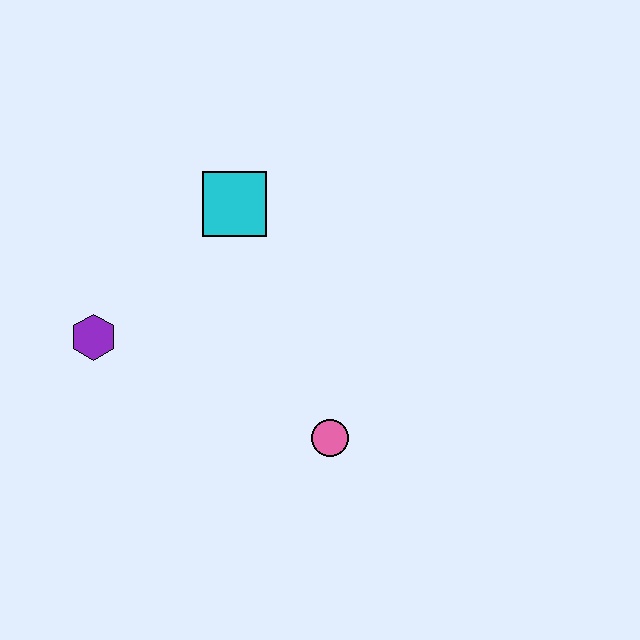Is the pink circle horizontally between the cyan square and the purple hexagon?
No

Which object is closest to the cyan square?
The purple hexagon is closest to the cyan square.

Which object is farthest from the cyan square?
The pink circle is farthest from the cyan square.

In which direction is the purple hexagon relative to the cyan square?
The purple hexagon is to the left of the cyan square.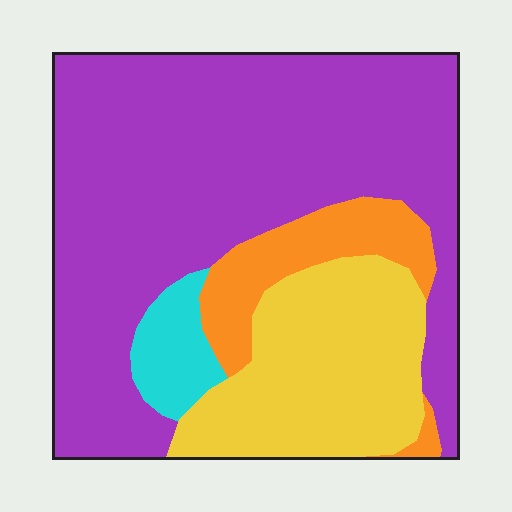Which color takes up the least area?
Cyan, at roughly 5%.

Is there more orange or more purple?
Purple.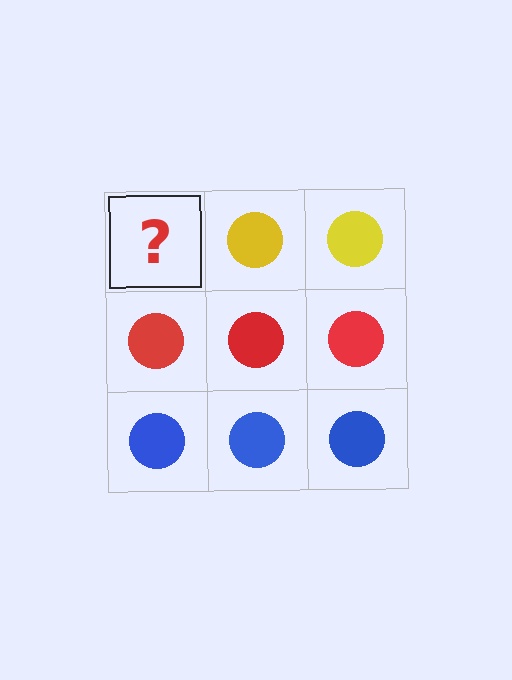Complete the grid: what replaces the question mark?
The question mark should be replaced with a yellow circle.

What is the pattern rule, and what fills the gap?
The rule is that each row has a consistent color. The gap should be filled with a yellow circle.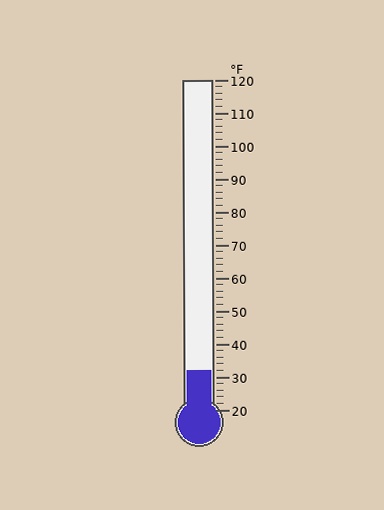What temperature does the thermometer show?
The thermometer shows approximately 32°F.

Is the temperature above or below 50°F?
The temperature is below 50°F.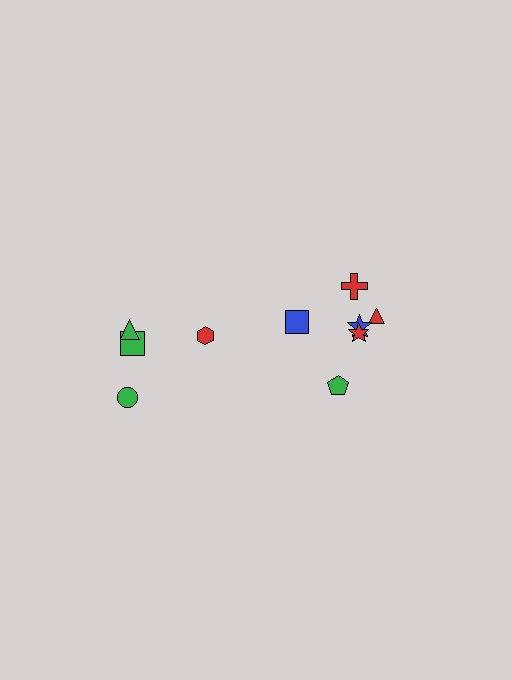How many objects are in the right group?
There are 6 objects.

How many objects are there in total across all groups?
There are 10 objects.